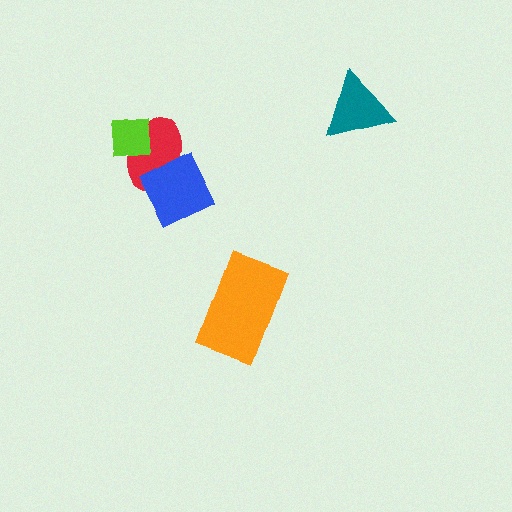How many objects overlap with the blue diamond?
1 object overlaps with the blue diamond.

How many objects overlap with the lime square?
1 object overlaps with the lime square.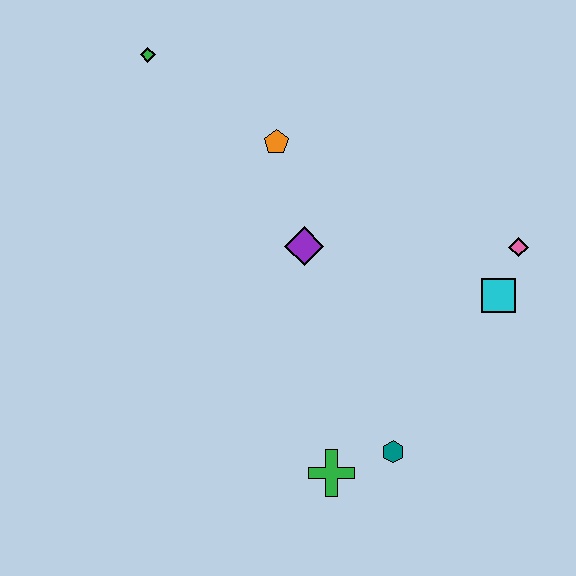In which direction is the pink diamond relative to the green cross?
The pink diamond is above the green cross.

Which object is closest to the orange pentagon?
The purple diamond is closest to the orange pentagon.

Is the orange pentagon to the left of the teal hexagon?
Yes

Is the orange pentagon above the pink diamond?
Yes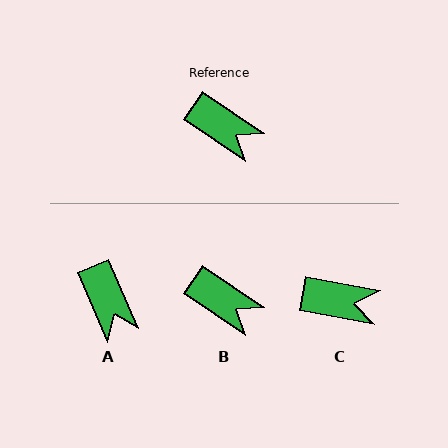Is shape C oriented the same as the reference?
No, it is off by about 24 degrees.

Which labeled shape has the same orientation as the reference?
B.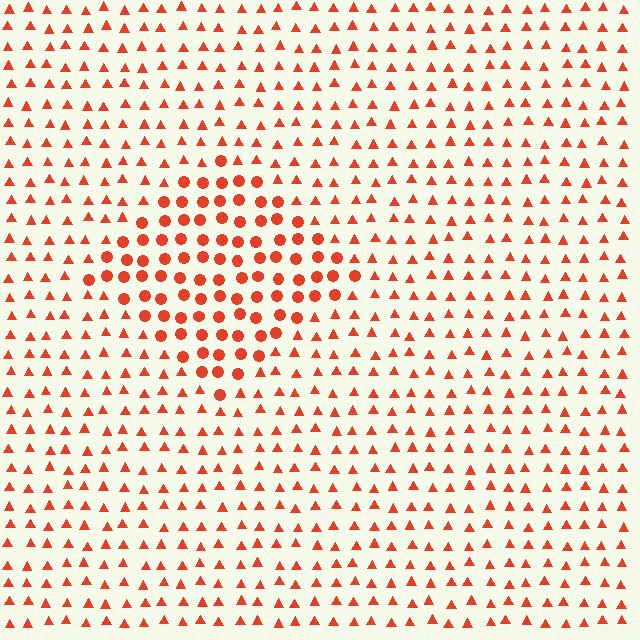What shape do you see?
I see a diamond.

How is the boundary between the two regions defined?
The boundary is defined by a change in element shape: circles inside vs. triangles outside. All elements share the same color and spacing.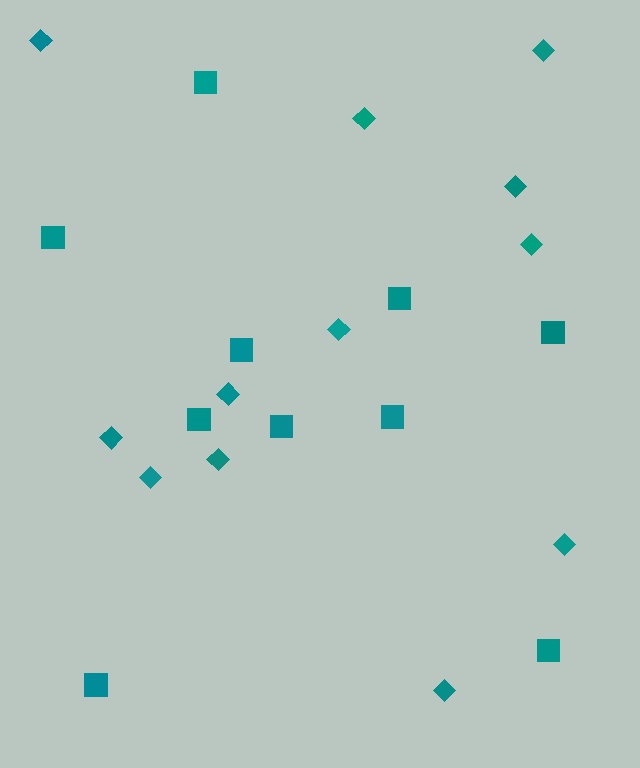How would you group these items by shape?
There are 2 groups: one group of diamonds (12) and one group of squares (10).